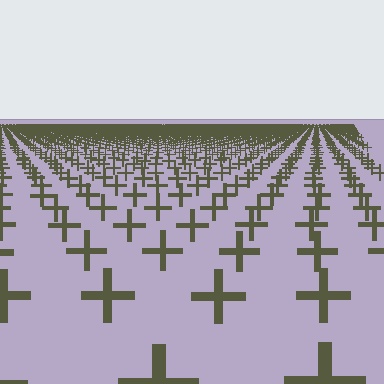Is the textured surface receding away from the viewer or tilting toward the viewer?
The surface is receding away from the viewer. Texture elements get smaller and denser toward the top.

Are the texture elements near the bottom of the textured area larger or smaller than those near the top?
Larger. Near the bottom, elements are closer to the viewer and appear at a bigger on-screen size.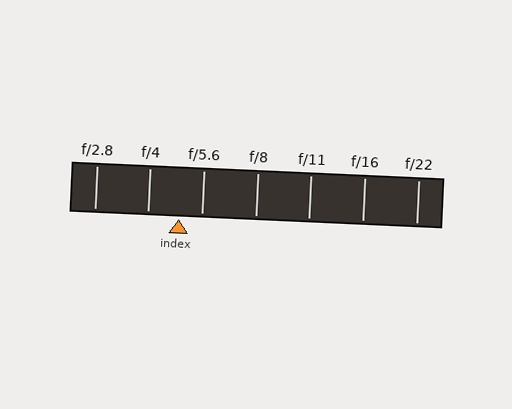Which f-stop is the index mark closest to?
The index mark is closest to f/5.6.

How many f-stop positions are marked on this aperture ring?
There are 7 f-stop positions marked.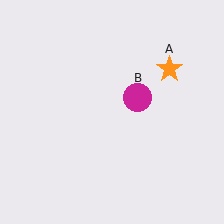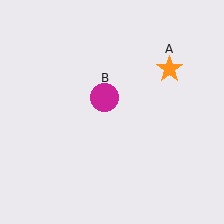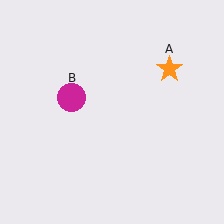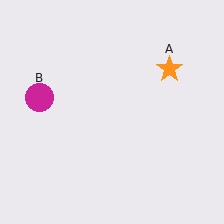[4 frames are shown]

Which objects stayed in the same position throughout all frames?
Orange star (object A) remained stationary.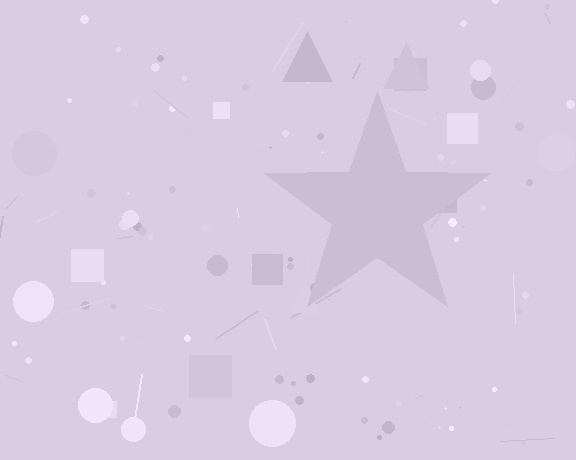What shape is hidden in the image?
A star is hidden in the image.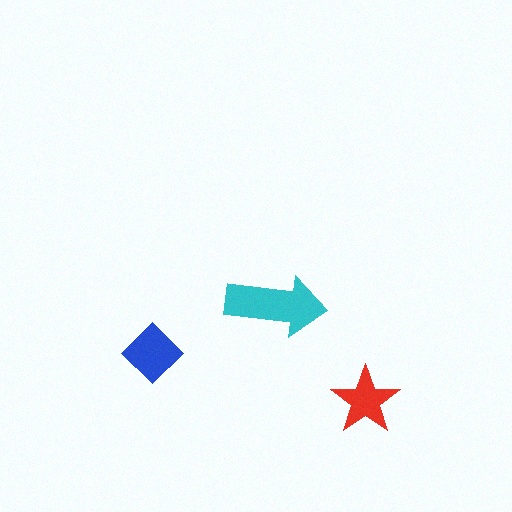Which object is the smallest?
The red star.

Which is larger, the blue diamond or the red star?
The blue diamond.